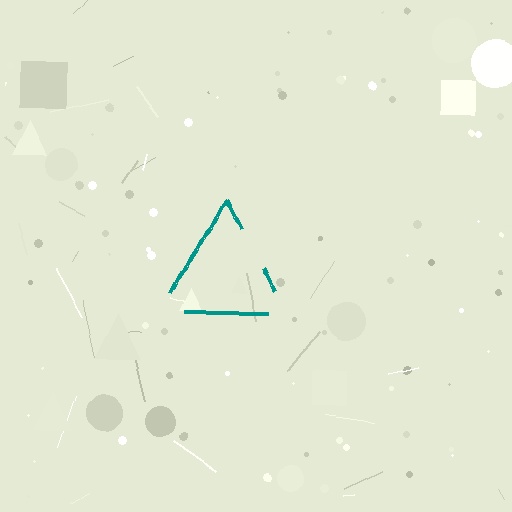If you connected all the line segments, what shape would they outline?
They would outline a triangle.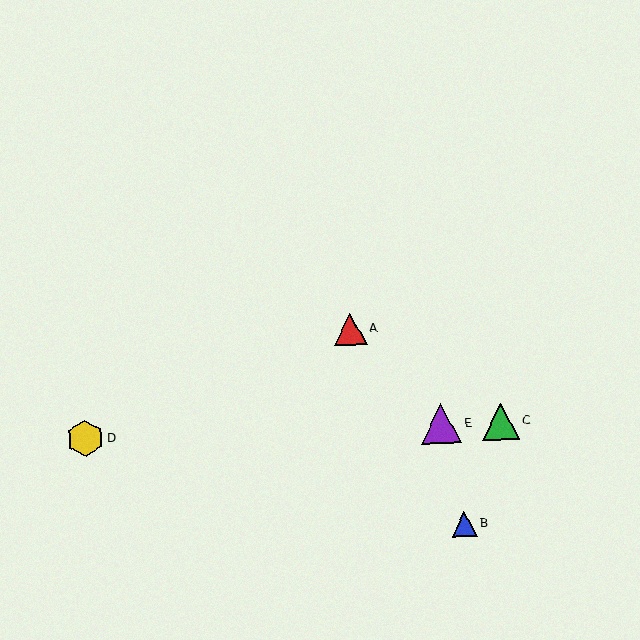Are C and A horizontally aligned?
No, C is at y≈421 and A is at y≈329.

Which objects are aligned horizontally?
Objects C, D, E are aligned horizontally.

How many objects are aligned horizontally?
3 objects (C, D, E) are aligned horizontally.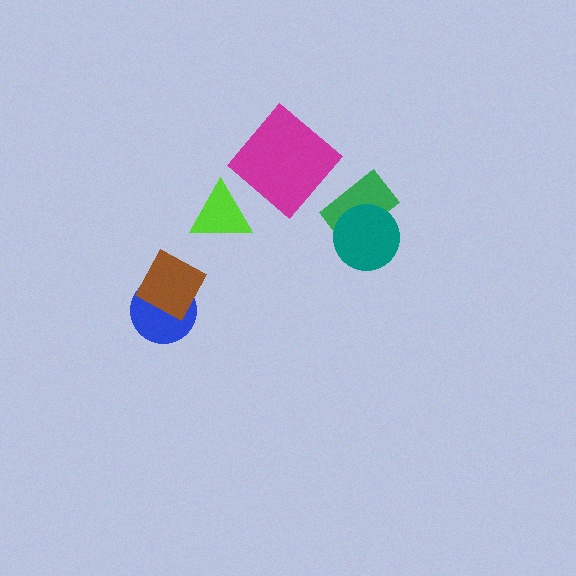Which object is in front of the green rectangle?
The teal circle is in front of the green rectangle.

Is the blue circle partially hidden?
Yes, it is partially covered by another shape.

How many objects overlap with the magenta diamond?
0 objects overlap with the magenta diamond.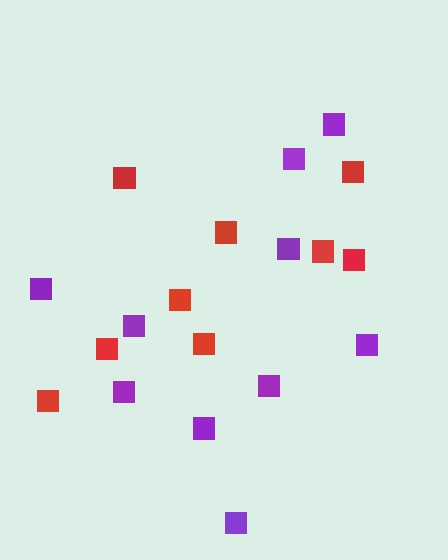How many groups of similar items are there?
There are 2 groups: one group of red squares (9) and one group of purple squares (10).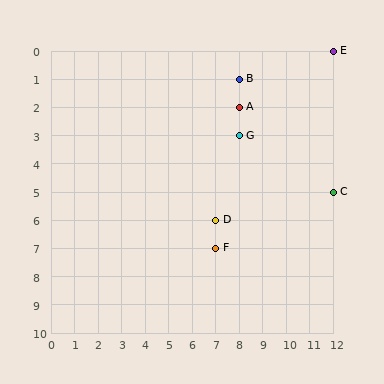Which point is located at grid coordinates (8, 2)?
Point A is at (8, 2).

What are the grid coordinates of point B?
Point B is at grid coordinates (8, 1).